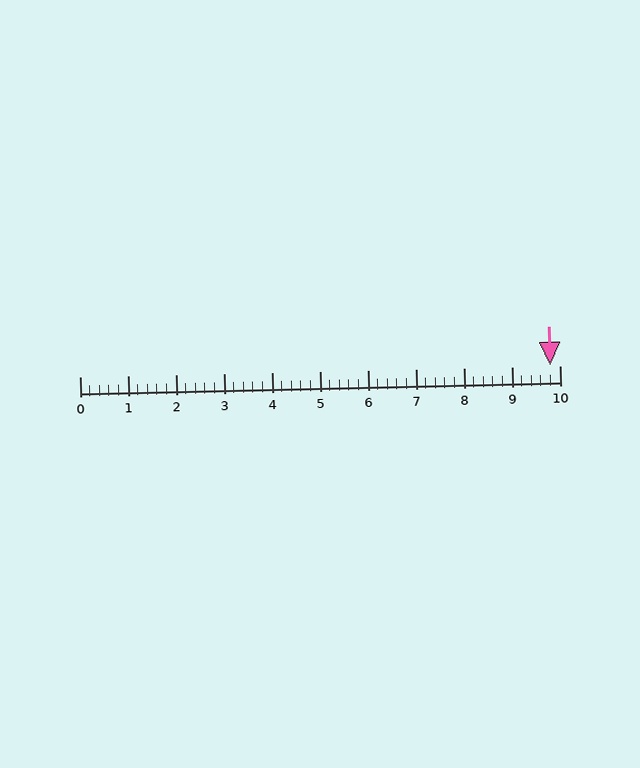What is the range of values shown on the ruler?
The ruler shows values from 0 to 10.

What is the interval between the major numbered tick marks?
The major tick marks are spaced 1 units apart.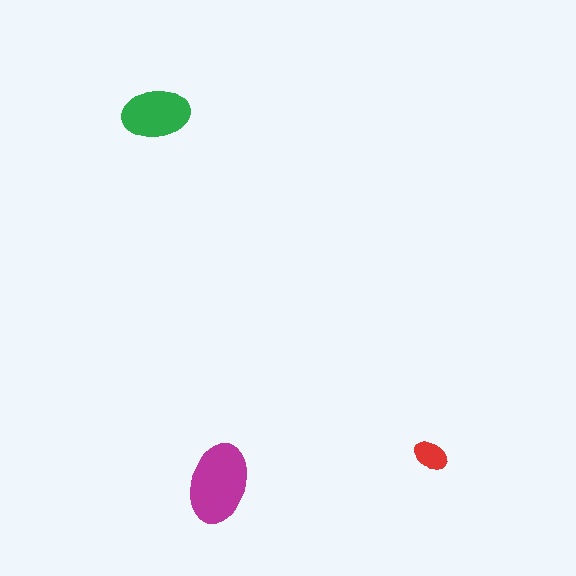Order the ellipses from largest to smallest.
the magenta one, the green one, the red one.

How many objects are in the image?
There are 3 objects in the image.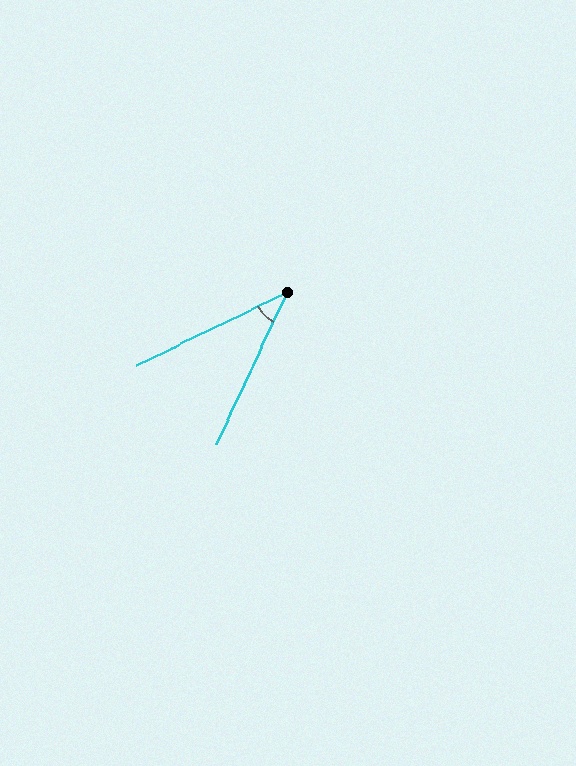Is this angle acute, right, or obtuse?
It is acute.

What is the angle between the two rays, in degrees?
Approximately 39 degrees.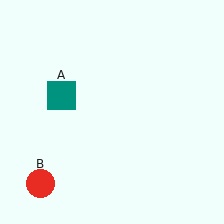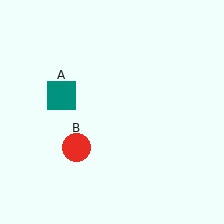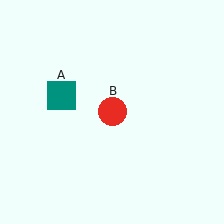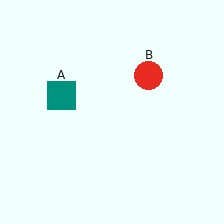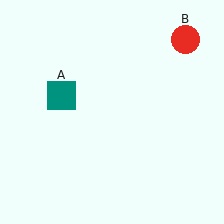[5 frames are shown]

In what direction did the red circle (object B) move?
The red circle (object B) moved up and to the right.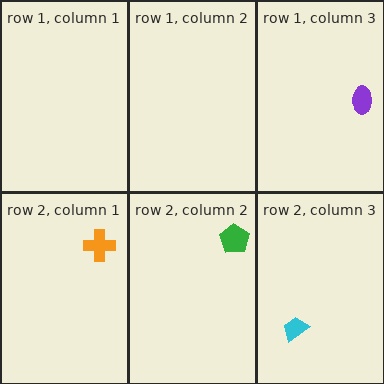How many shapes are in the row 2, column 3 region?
1.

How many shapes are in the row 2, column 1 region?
1.